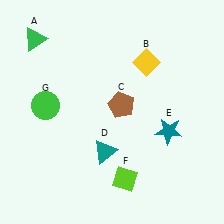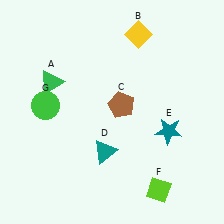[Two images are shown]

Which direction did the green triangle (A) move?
The green triangle (A) moved down.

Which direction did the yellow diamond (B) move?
The yellow diamond (B) moved up.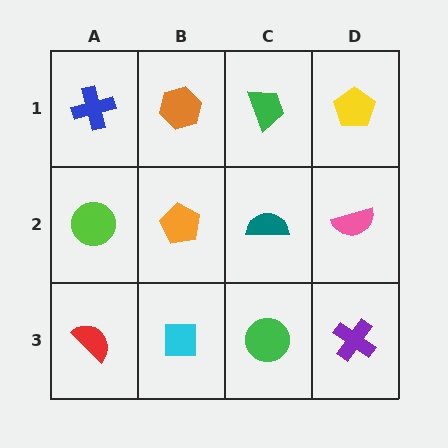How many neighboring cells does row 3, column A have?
2.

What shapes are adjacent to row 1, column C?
A teal semicircle (row 2, column C), an orange hexagon (row 1, column B), a yellow pentagon (row 1, column D).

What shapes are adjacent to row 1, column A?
A lime circle (row 2, column A), an orange hexagon (row 1, column B).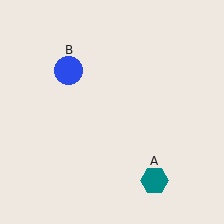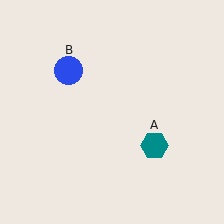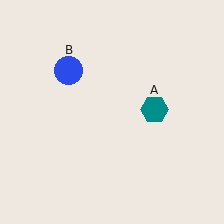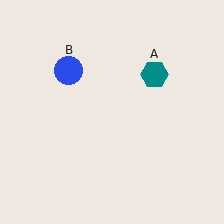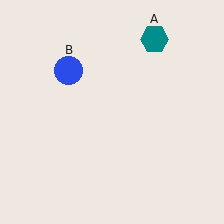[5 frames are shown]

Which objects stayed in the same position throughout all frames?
Blue circle (object B) remained stationary.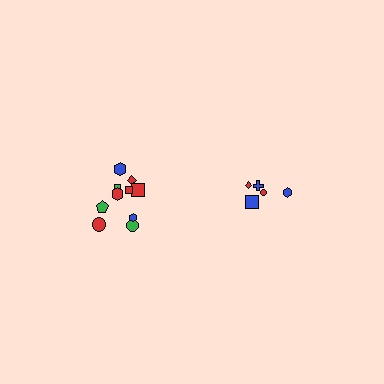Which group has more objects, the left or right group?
The left group.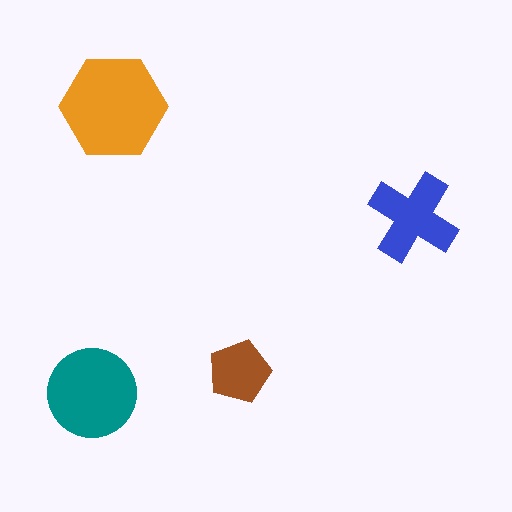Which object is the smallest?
The brown pentagon.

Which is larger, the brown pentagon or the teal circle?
The teal circle.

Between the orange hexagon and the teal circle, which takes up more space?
The orange hexagon.